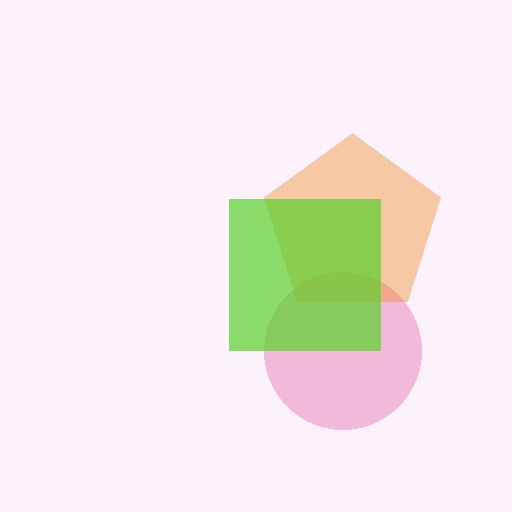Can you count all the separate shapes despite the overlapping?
Yes, there are 3 separate shapes.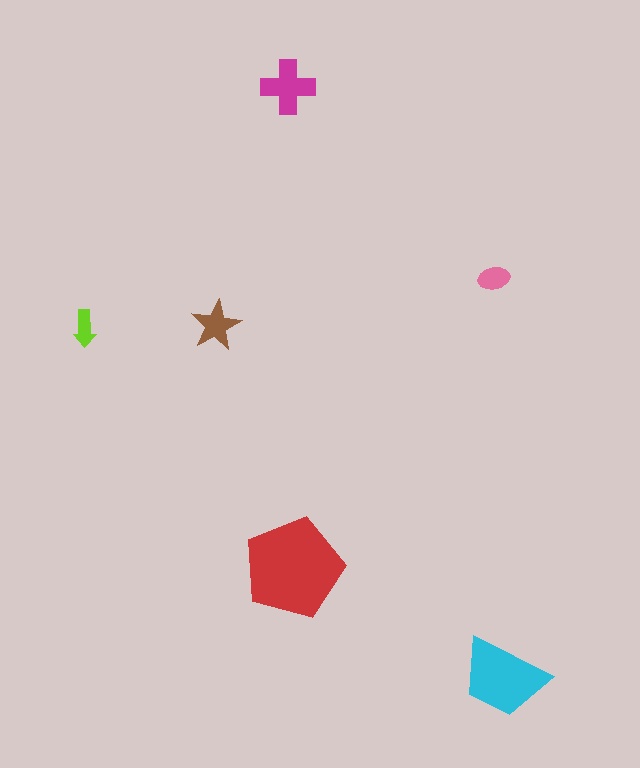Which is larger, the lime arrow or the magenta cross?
The magenta cross.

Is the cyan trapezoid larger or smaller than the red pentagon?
Smaller.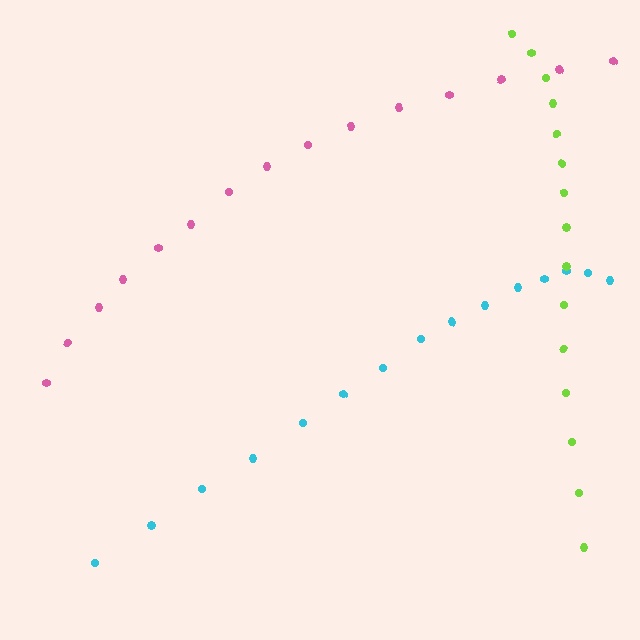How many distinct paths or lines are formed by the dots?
There are 3 distinct paths.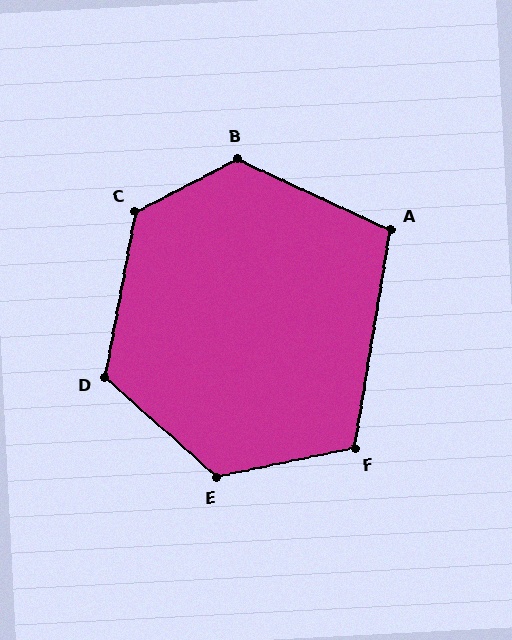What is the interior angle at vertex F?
Approximately 111 degrees (obtuse).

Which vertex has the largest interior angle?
C, at approximately 128 degrees.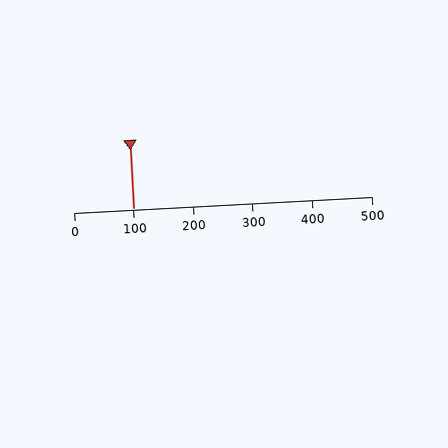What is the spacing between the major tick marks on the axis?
The major ticks are spaced 100 apart.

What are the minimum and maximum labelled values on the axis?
The axis runs from 0 to 500.